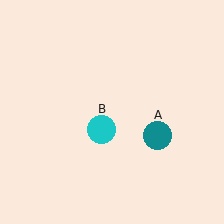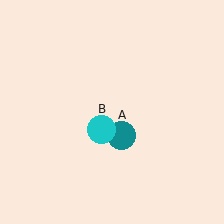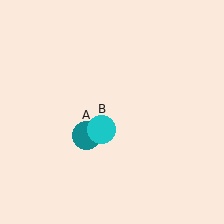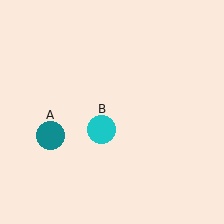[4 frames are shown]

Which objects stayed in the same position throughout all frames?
Cyan circle (object B) remained stationary.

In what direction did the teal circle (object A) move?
The teal circle (object A) moved left.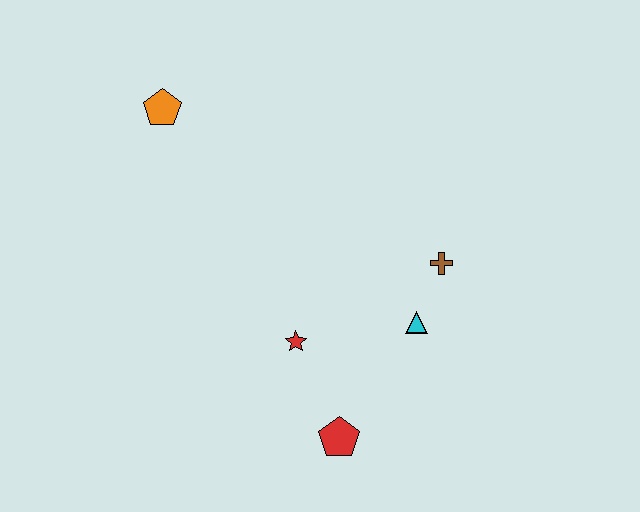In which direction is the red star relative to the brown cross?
The red star is to the left of the brown cross.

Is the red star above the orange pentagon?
No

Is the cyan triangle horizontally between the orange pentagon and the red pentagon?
No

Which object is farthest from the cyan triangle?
The orange pentagon is farthest from the cyan triangle.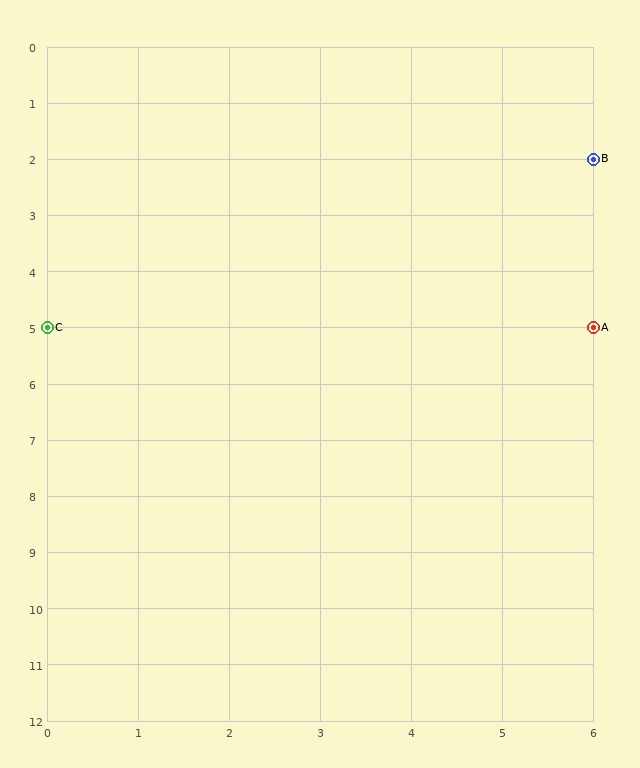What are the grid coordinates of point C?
Point C is at grid coordinates (0, 5).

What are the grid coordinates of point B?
Point B is at grid coordinates (6, 2).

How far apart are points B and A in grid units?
Points B and A are 3 rows apart.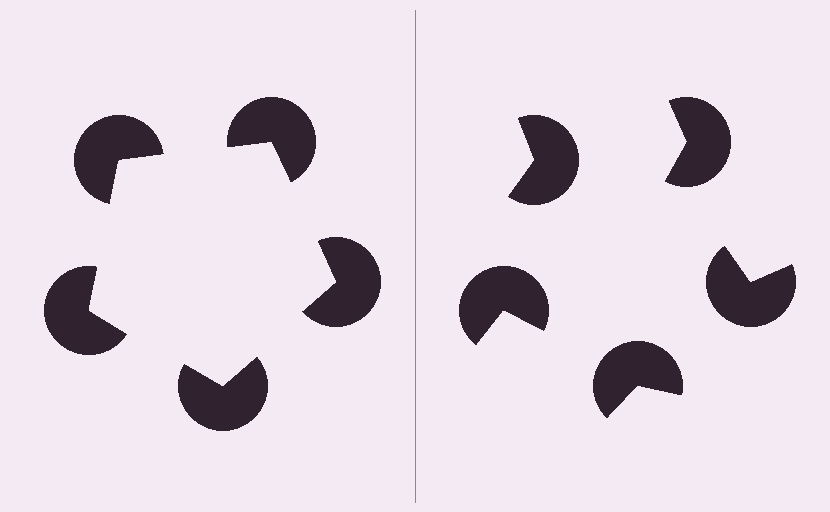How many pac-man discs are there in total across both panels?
10 — 5 on each side.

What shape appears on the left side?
An illusory pentagon.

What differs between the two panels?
The pac-man discs are positioned identically on both sides; only the wedge orientations differ. On the left they align to a pentagon; on the right they are misaligned.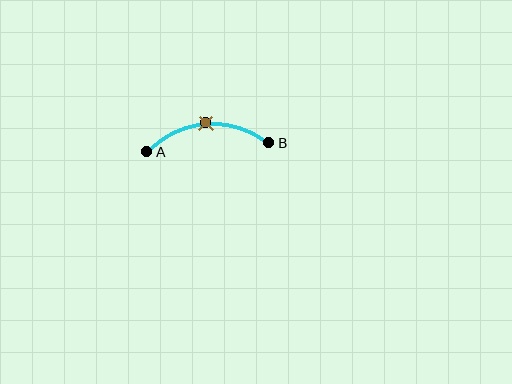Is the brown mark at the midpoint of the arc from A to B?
Yes. The brown mark lies on the arc at equal arc-length from both A and B — it is the arc midpoint.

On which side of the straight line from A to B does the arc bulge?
The arc bulges above the straight line connecting A and B.